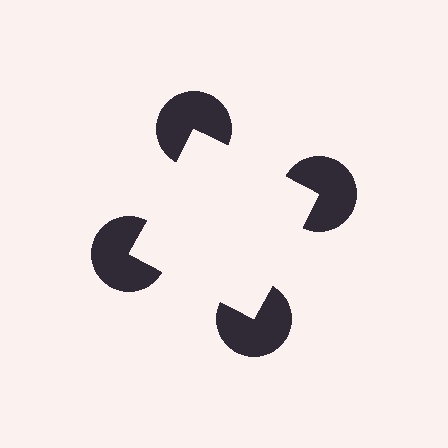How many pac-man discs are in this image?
There are 4 — one at each vertex of the illusory square.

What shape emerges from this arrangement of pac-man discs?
An illusory square — its edges are inferred from the aligned wedge cuts in the pac-man discs, not physically drawn.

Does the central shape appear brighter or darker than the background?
It typically appears slightly brighter than the background, even though no actual brightness change is drawn.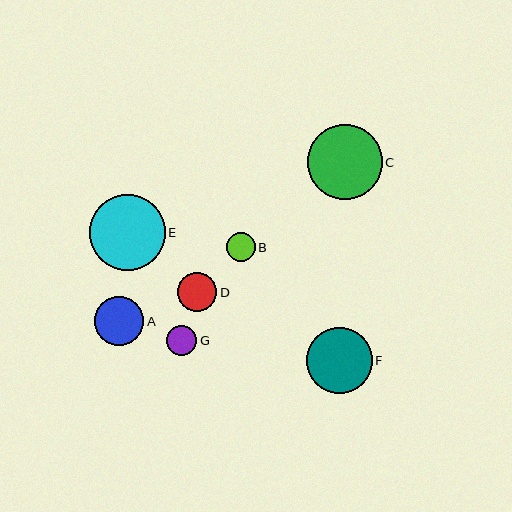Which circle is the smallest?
Circle B is the smallest with a size of approximately 29 pixels.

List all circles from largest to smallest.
From largest to smallest: E, C, F, A, D, G, B.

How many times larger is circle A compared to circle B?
Circle A is approximately 1.7 times the size of circle B.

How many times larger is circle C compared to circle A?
Circle C is approximately 1.5 times the size of circle A.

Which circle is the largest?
Circle E is the largest with a size of approximately 76 pixels.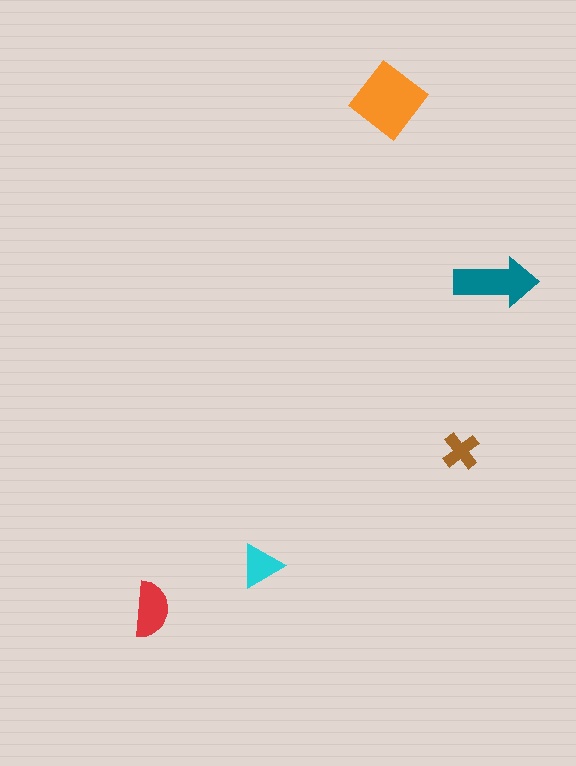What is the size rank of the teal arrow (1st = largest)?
2nd.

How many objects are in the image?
There are 5 objects in the image.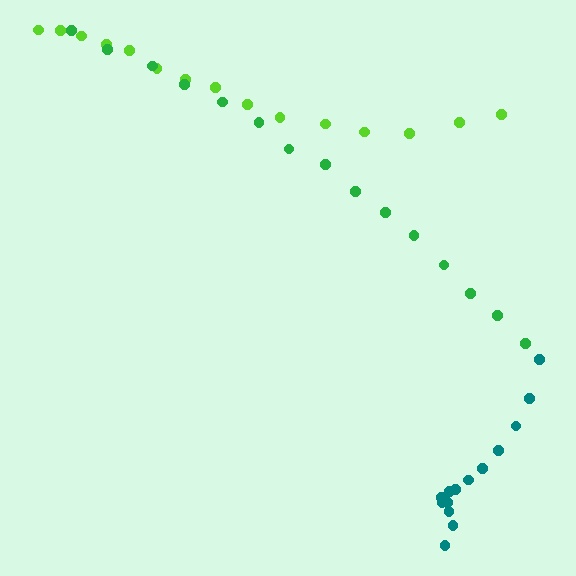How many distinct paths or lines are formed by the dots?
There are 3 distinct paths.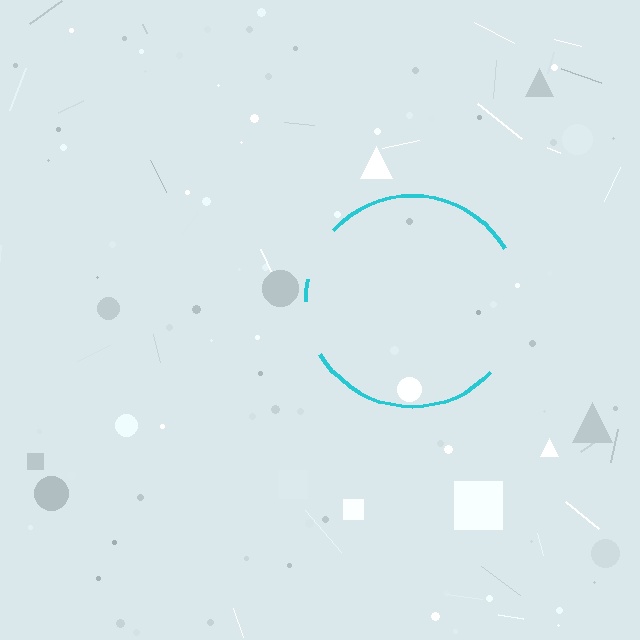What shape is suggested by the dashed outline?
The dashed outline suggests a circle.